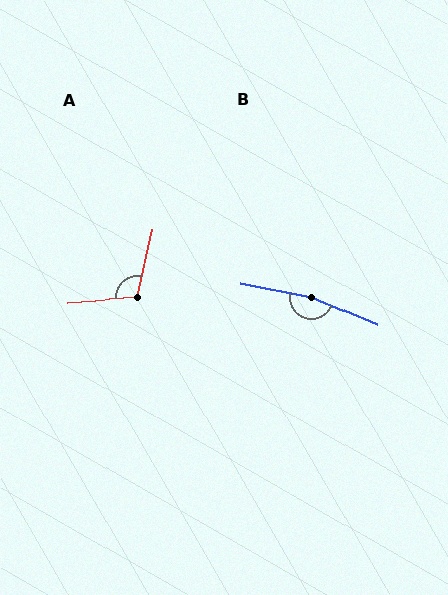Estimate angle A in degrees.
Approximately 107 degrees.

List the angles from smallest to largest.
A (107°), B (169°).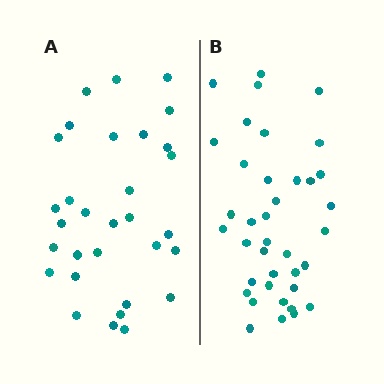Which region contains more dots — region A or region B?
Region B (the right region) has more dots.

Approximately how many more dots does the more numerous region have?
Region B has roughly 8 or so more dots than region A.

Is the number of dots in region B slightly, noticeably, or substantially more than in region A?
Region B has only slightly more — the two regions are fairly close. The ratio is roughly 1.2 to 1.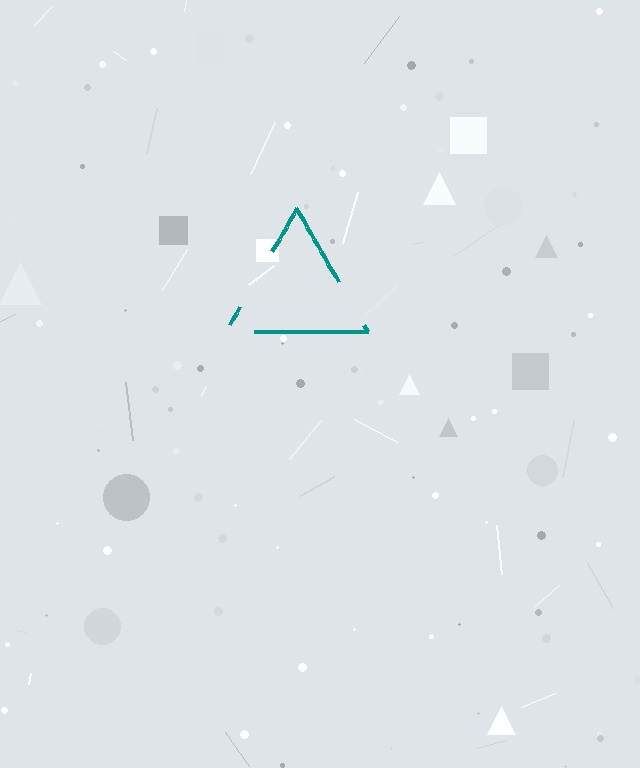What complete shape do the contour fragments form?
The contour fragments form a triangle.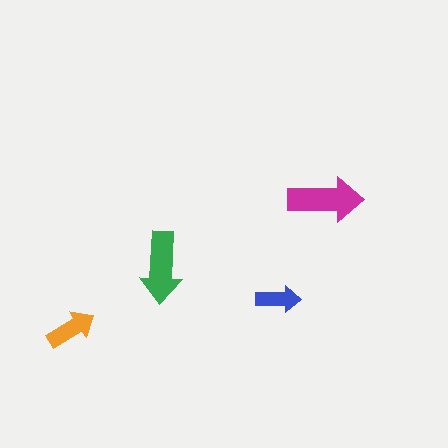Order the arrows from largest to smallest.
the magenta one, the green one, the orange one, the blue one.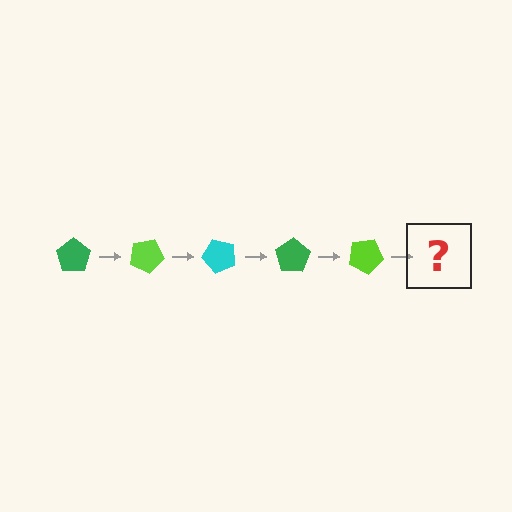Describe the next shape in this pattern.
It should be a cyan pentagon, rotated 125 degrees from the start.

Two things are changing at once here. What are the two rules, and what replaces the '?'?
The two rules are that it rotates 25 degrees each step and the color cycles through green, lime, and cyan. The '?' should be a cyan pentagon, rotated 125 degrees from the start.